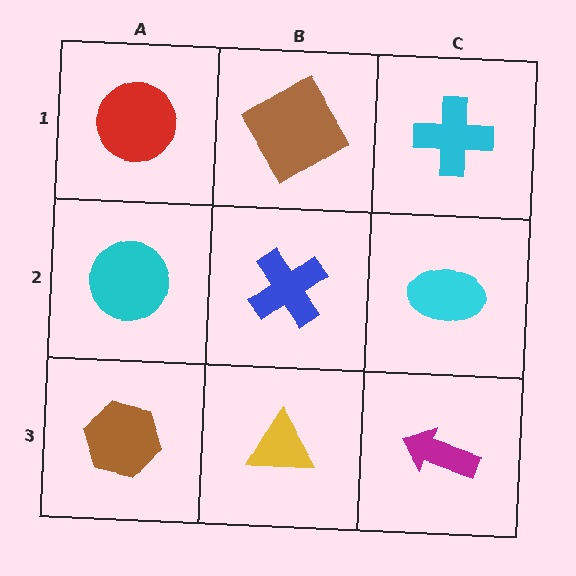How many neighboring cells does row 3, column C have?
2.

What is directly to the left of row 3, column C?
A yellow triangle.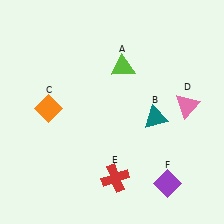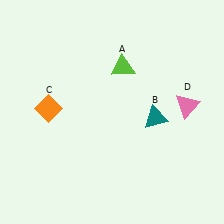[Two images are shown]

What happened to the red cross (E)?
The red cross (E) was removed in Image 2. It was in the bottom-right area of Image 1.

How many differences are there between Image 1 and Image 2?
There are 2 differences between the two images.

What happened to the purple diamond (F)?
The purple diamond (F) was removed in Image 2. It was in the bottom-right area of Image 1.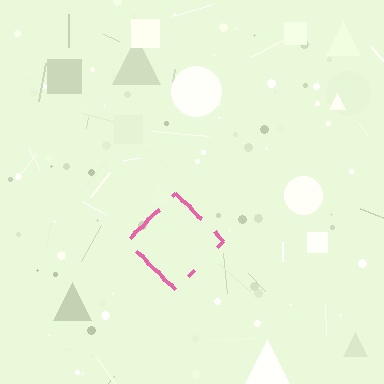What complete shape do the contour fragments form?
The contour fragments form a diamond.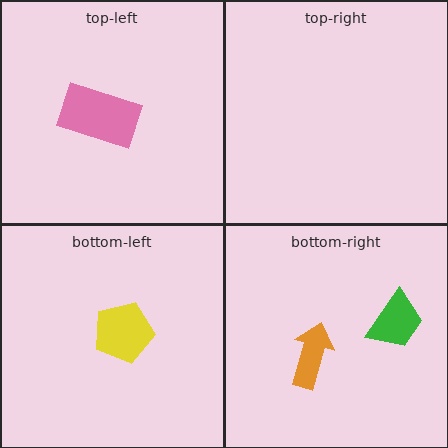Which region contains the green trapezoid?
The bottom-right region.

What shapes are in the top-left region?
The pink rectangle.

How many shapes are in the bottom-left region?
1.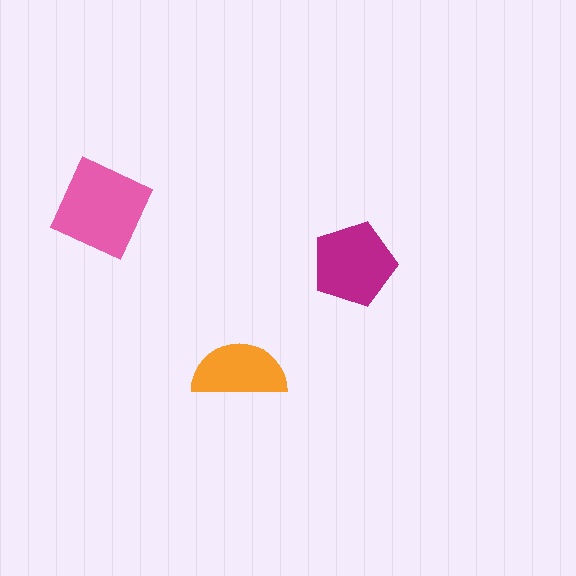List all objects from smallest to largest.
The orange semicircle, the magenta pentagon, the pink diamond.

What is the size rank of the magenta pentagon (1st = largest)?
2nd.